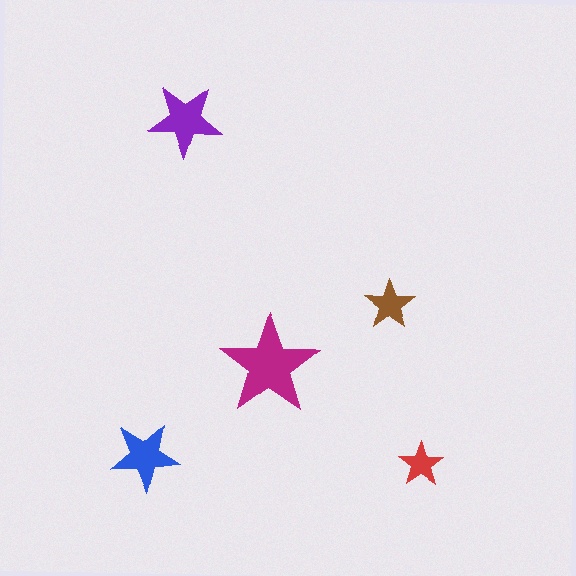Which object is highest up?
The purple star is topmost.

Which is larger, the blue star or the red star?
The blue one.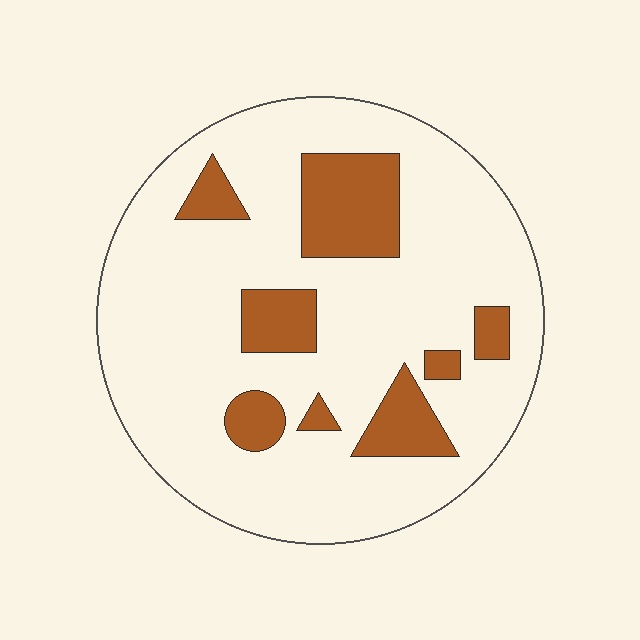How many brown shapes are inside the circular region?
8.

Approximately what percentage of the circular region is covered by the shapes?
Approximately 20%.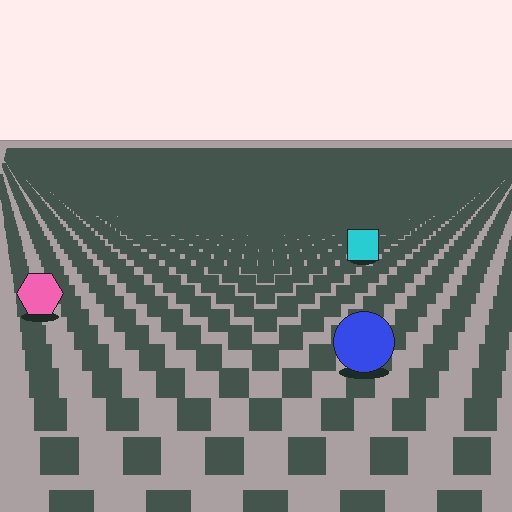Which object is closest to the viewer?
The blue circle is closest. The texture marks near it are larger and more spread out.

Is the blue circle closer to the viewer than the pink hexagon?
Yes. The blue circle is closer — you can tell from the texture gradient: the ground texture is coarser near it.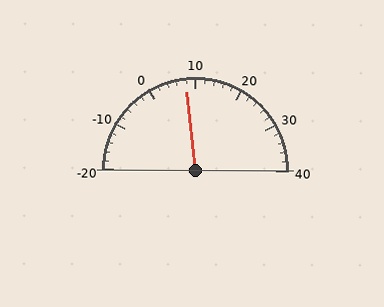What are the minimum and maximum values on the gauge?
The gauge ranges from -20 to 40.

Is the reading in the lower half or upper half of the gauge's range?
The reading is in the lower half of the range (-20 to 40).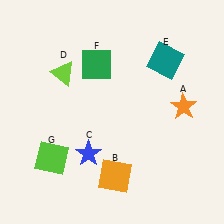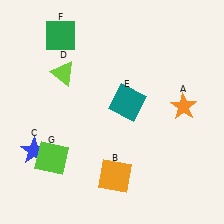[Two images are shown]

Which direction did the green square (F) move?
The green square (F) moved left.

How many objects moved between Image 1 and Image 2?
3 objects moved between the two images.